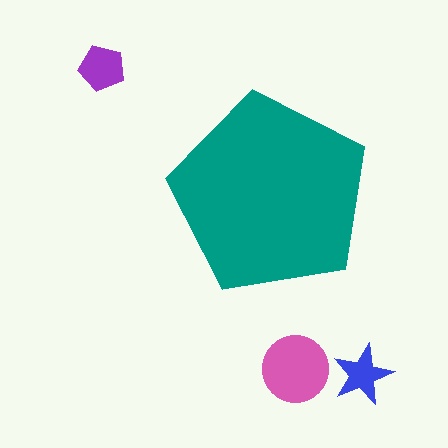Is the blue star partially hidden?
No, the blue star is fully visible.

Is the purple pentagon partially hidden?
No, the purple pentagon is fully visible.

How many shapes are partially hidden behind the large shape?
0 shapes are partially hidden.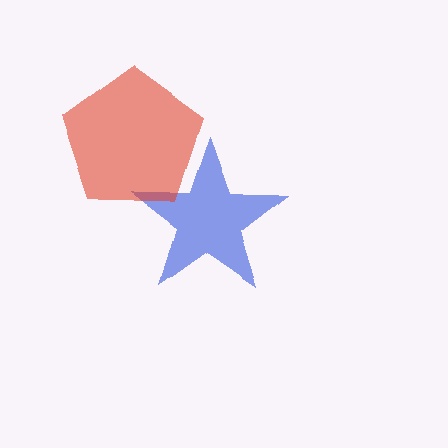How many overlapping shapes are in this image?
There are 2 overlapping shapes in the image.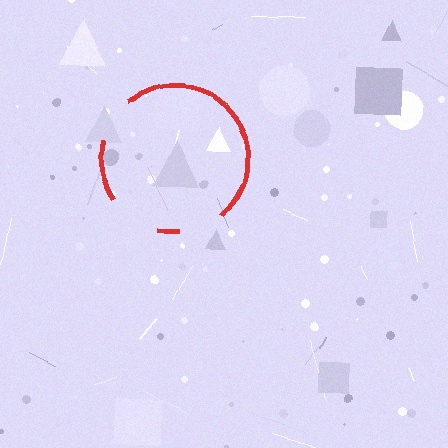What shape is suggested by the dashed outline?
The dashed outline suggests a circle.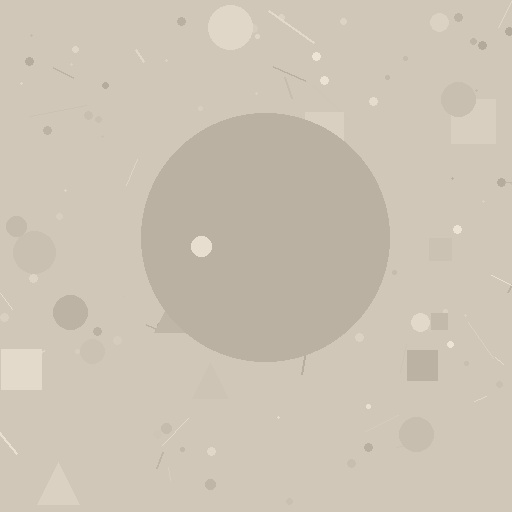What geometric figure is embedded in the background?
A circle is embedded in the background.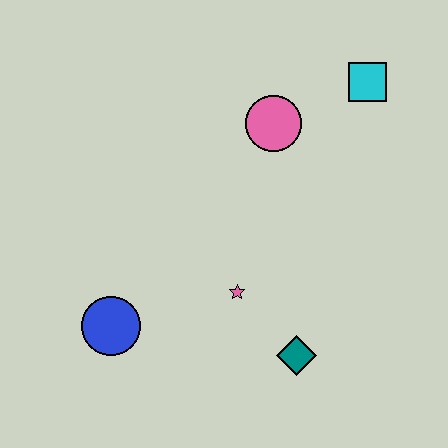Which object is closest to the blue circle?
The pink star is closest to the blue circle.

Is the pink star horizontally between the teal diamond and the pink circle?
No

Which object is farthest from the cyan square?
The blue circle is farthest from the cyan square.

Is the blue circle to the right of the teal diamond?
No